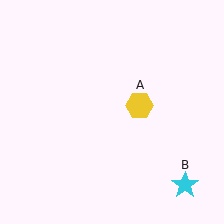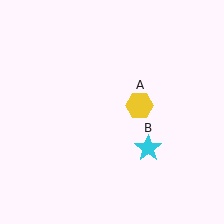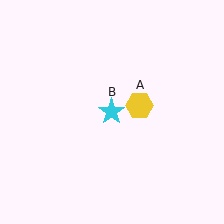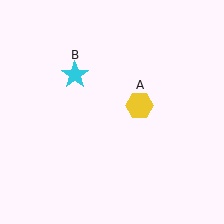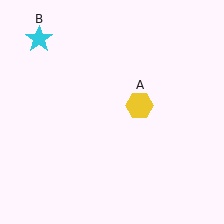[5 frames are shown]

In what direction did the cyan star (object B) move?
The cyan star (object B) moved up and to the left.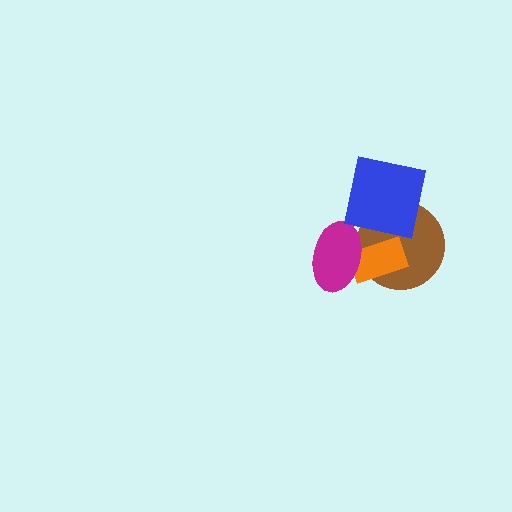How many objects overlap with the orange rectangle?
3 objects overlap with the orange rectangle.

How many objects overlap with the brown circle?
3 objects overlap with the brown circle.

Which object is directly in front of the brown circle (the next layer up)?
The orange rectangle is directly in front of the brown circle.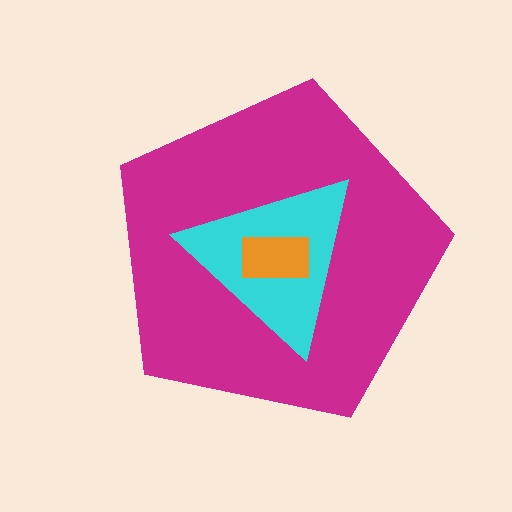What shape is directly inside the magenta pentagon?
The cyan triangle.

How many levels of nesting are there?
3.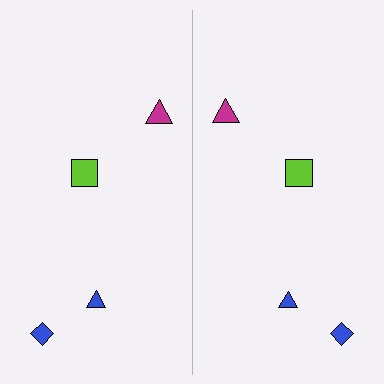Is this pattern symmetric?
Yes, this pattern has bilateral (reflection) symmetry.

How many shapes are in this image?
There are 8 shapes in this image.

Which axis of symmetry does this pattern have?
The pattern has a vertical axis of symmetry running through the center of the image.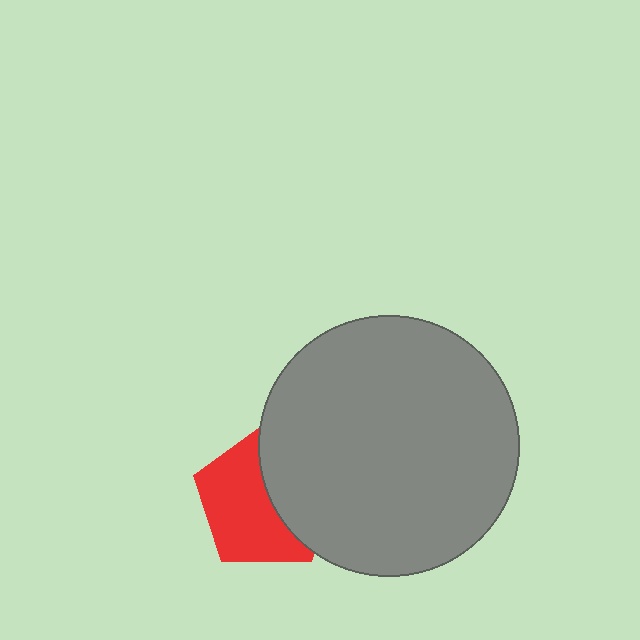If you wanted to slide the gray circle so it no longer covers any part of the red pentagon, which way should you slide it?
Slide it right — that is the most direct way to separate the two shapes.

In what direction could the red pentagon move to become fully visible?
The red pentagon could move left. That would shift it out from behind the gray circle entirely.